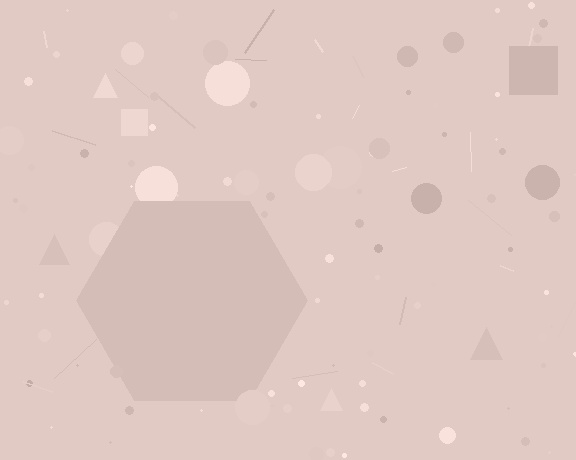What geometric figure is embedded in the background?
A hexagon is embedded in the background.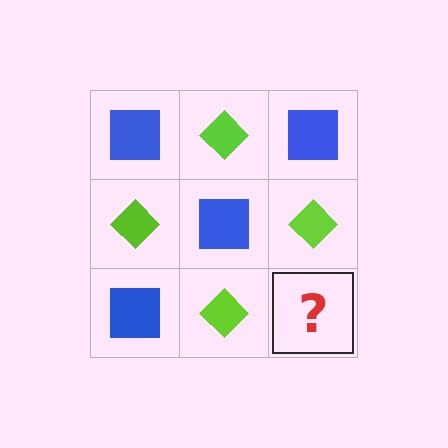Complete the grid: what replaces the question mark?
The question mark should be replaced with a blue square.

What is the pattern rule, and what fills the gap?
The rule is that it alternates blue square and lime diamond in a checkerboard pattern. The gap should be filled with a blue square.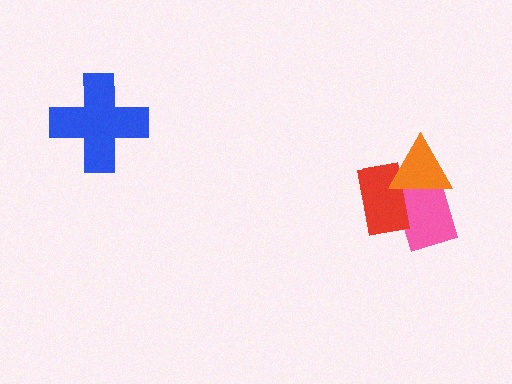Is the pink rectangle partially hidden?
Yes, it is partially covered by another shape.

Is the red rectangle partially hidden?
Yes, it is partially covered by another shape.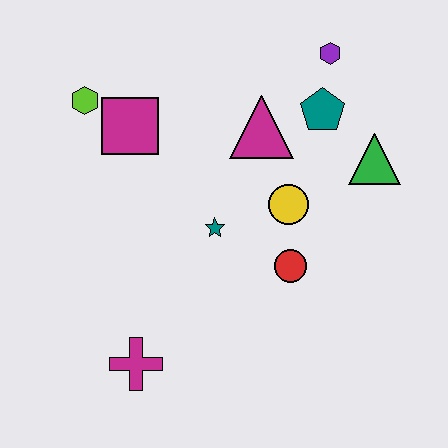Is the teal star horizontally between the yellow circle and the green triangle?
No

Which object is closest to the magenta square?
The lime hexagon is closest to the magenta square.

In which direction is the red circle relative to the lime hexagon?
The red circle is to the right of the lime hexagon.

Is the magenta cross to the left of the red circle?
Yes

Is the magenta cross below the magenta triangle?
Yes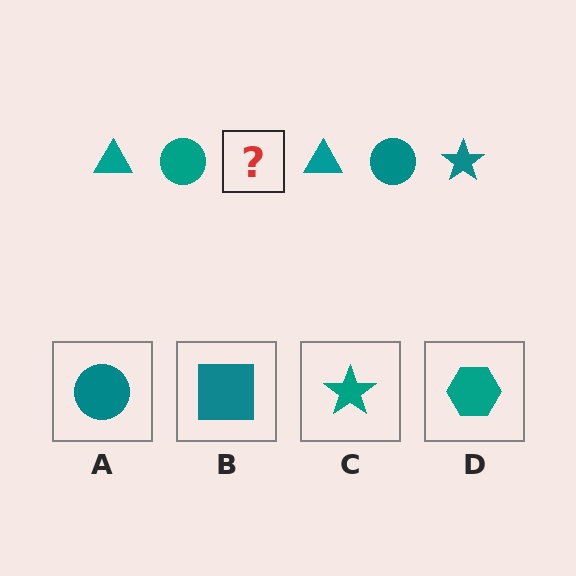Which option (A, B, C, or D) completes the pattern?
C.